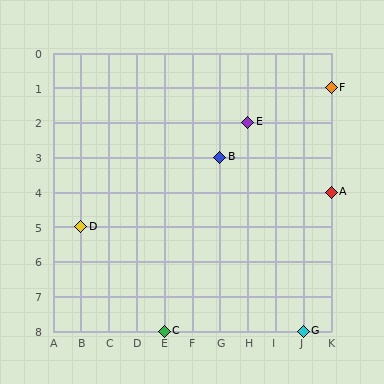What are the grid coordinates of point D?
Point D is at grid coordinates (B, 5).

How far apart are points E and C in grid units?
Points E and C are 3 columns and 6 rows apart (about 6.7 grid units diagonally).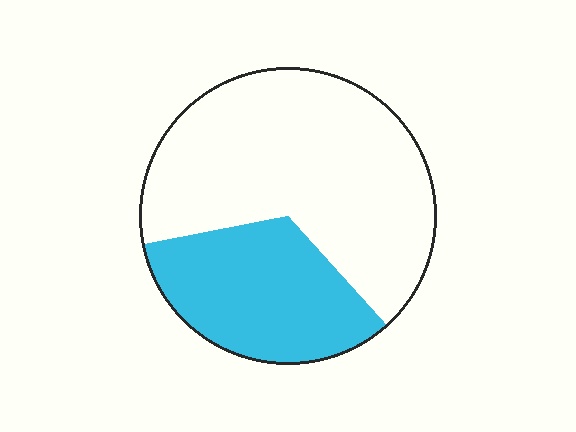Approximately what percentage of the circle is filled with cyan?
Approximately 35%.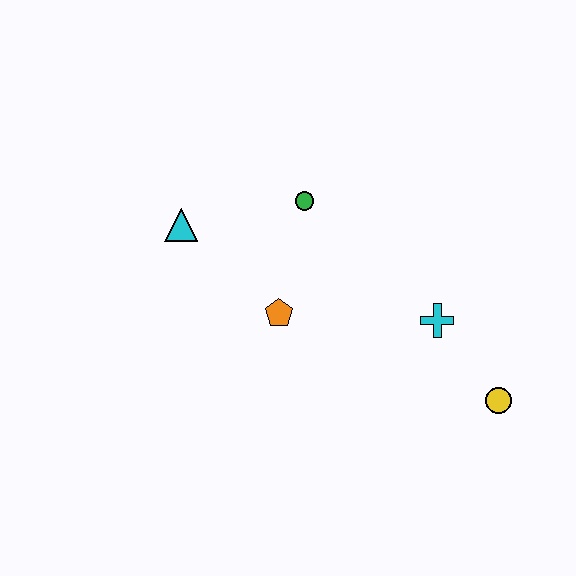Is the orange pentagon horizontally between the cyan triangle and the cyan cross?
Yes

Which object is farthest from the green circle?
The yellow circle is farthest from the green circle.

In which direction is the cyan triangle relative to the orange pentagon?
The cyan triangle is to the left of the orange pentagon.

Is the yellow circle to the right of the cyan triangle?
Yes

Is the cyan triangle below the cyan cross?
No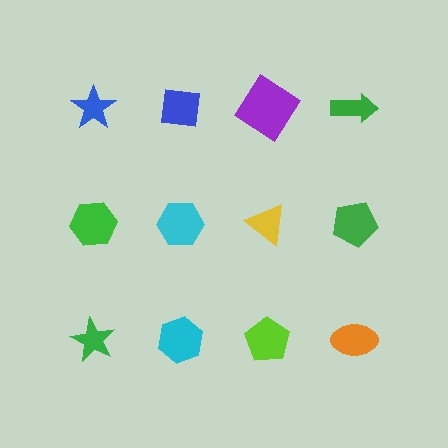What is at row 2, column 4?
A green pentagon.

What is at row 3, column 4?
An orange ellipse.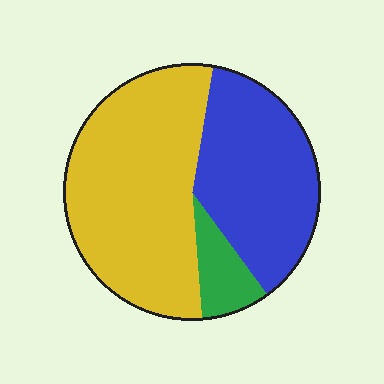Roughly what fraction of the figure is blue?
Blue takes up about three eighths (3/8) of the figure.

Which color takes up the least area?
Green, at roughly 10%.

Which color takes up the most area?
Yellow, at roughly 55%.